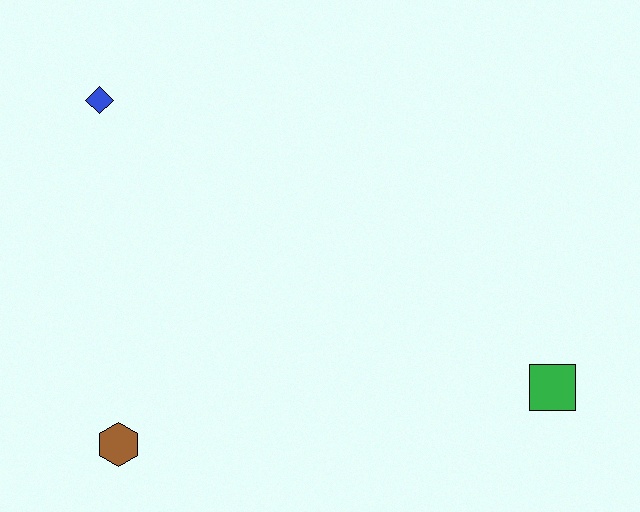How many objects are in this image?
There are 3 objects.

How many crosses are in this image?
There are no crosses.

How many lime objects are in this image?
There are no lime objects.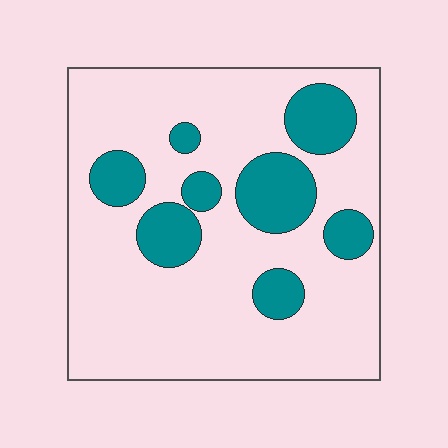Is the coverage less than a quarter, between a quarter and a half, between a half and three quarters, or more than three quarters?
Less than a quarter.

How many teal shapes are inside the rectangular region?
8.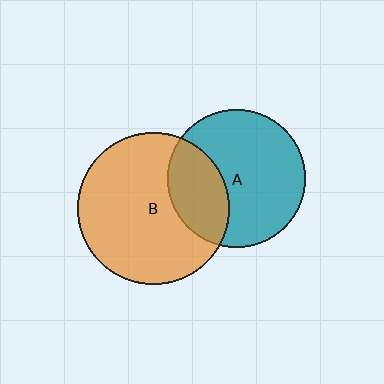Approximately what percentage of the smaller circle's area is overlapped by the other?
Approximately 30%.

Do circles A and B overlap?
Yes.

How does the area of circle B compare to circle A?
Approximately 1.2 times.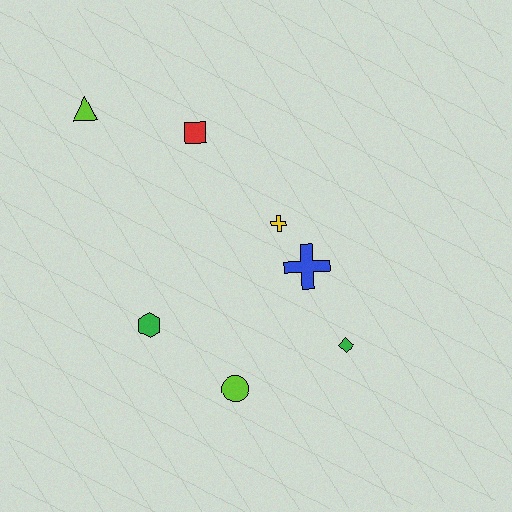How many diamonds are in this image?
There is 1 diamond.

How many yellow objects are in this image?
There is 1 yellow object.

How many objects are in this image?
There are 7 objects.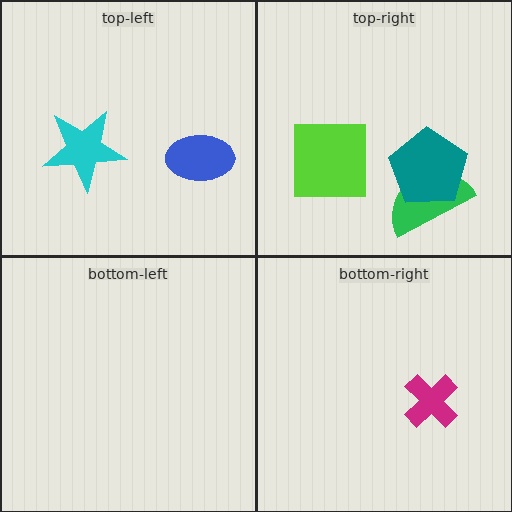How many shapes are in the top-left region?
2.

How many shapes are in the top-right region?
3.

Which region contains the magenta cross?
The bottom-right region.